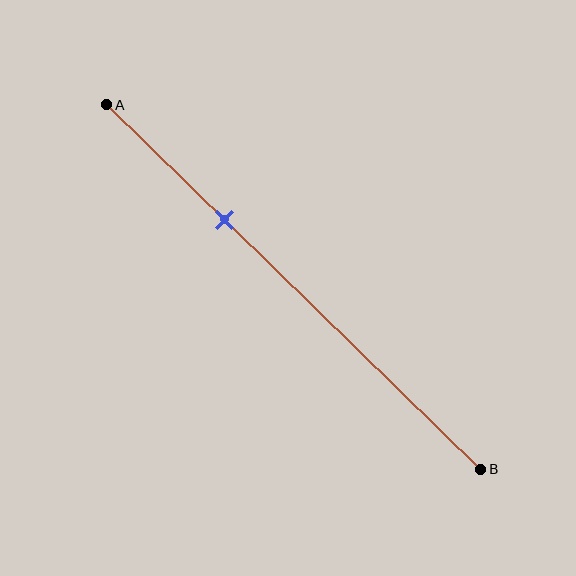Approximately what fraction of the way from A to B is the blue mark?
The blue mark is approximately 30% of the way from A to B.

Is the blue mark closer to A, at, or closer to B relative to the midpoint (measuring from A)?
The blue mark is closer to point A than the midpoint of segment AB.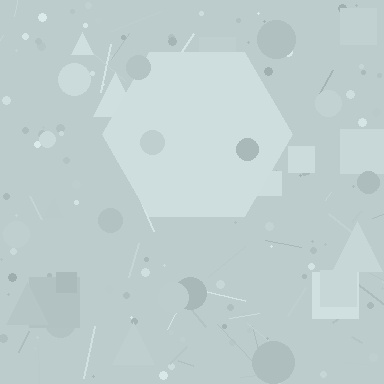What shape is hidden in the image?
A hexagon is hidden in the image.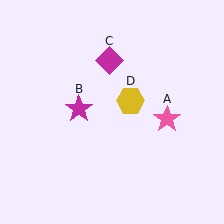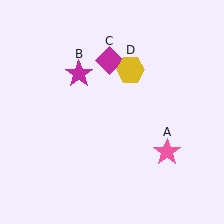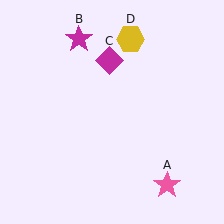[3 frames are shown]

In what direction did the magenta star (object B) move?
The magenta star (object B) moved up.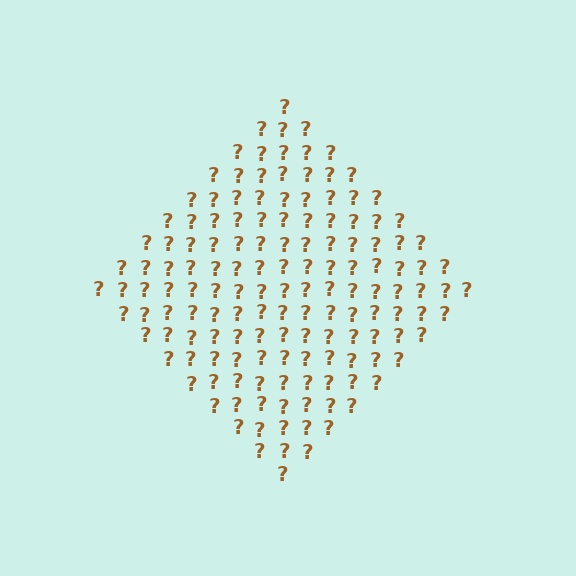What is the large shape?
The large shape is a diamond.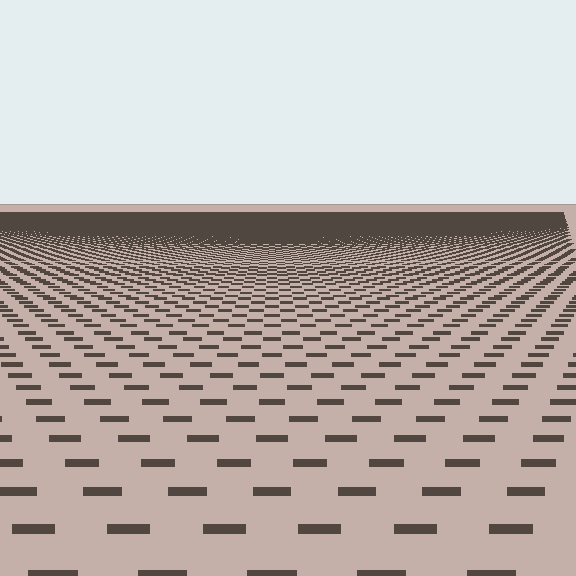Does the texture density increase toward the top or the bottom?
Density increases toward the top.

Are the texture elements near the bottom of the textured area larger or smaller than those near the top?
Larger. Near the bottom, elements are closer to the viewer and appear at a bigger on-screen size.